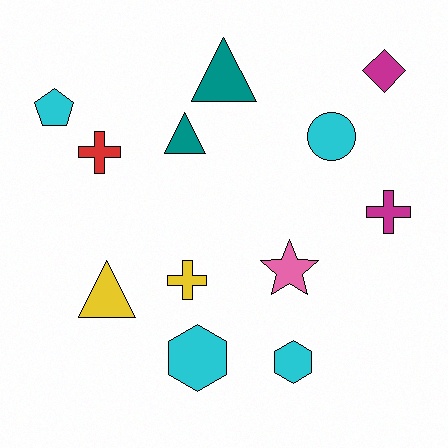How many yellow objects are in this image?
There are 2 yellow objects.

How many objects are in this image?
There are 12 objects.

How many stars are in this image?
There is 1 star.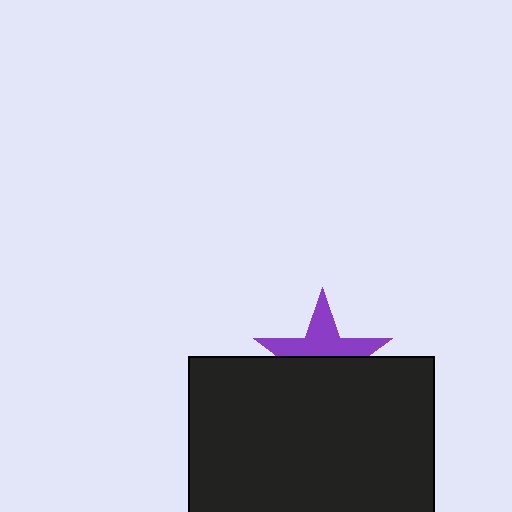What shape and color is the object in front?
The object in front is a black rectangle.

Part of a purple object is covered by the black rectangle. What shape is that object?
It is a star.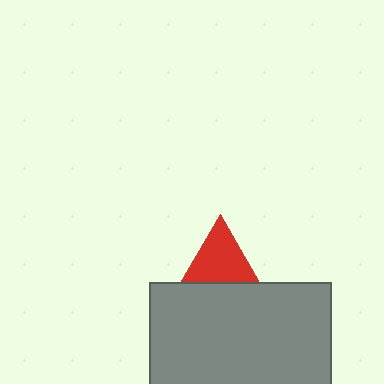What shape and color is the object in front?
The object in front is a gray rectangle.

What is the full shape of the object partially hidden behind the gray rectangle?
The partially hidden object is a red triangle.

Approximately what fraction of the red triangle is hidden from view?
Roughly 35% of the red triangle is hidden behind the gray rectangle.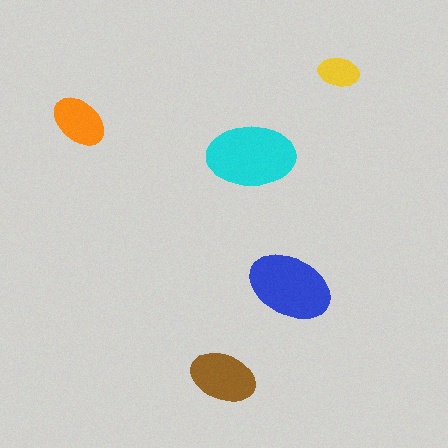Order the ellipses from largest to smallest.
the cyan one, the blue one, the brown one, the orange one, the yellow one.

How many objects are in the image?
There are 5 objects in the image.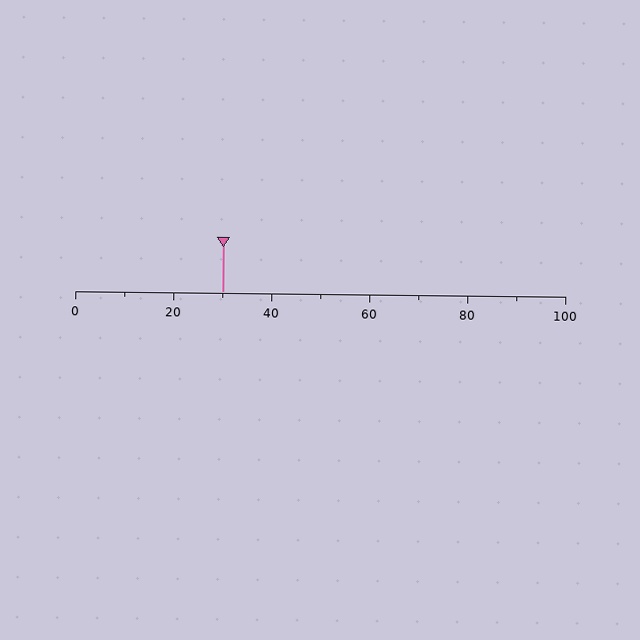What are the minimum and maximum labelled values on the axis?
The axis runs from 0 to 100.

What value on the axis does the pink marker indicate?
The marker indicates approximately 30.